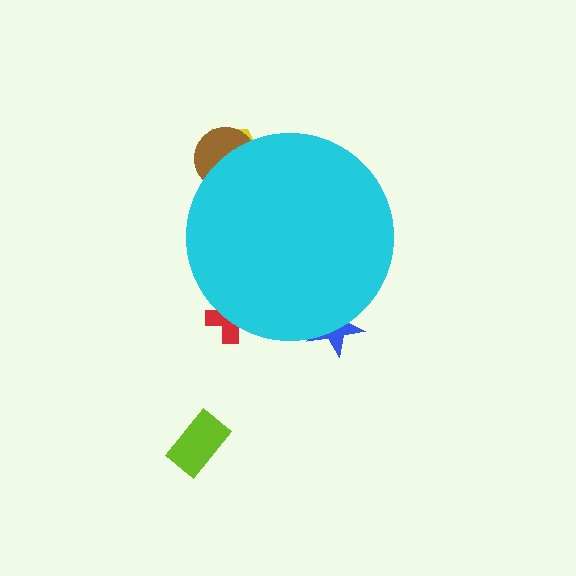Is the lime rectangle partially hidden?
No, the lime rectangle is fully visible.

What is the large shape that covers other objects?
A cyan circle.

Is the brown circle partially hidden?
Yes, the brown circle is partially hidden behind the cyan circle.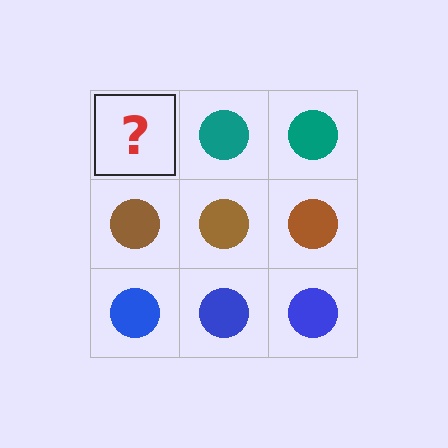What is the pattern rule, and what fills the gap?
The rule is that each row has a consistent color. The gap should be filled with a teal circle.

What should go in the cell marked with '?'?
The missing cell should contain a teal circle.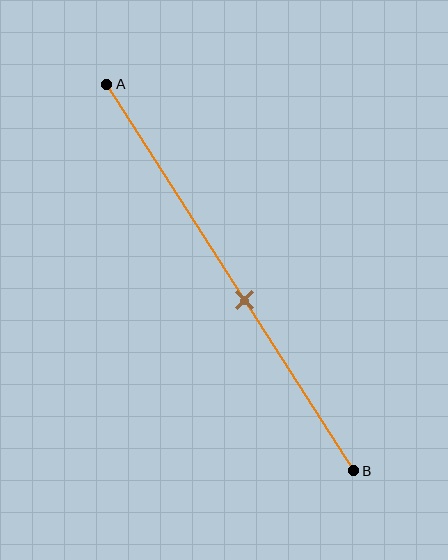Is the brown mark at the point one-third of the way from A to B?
No, the mark is at about 55% from A, not at the 33% one-third point.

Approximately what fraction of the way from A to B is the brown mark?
The brown mark is approximately 55% of the way from A to B.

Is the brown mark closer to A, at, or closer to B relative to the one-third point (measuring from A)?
The brown mark is closer to point B than the one-third point of segment AB.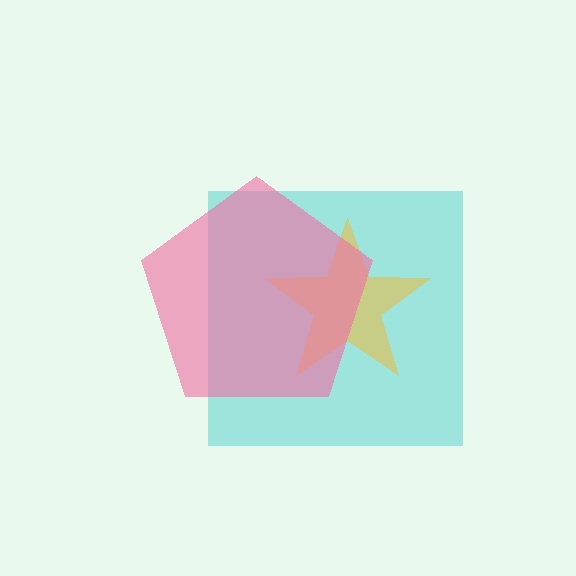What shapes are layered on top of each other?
The layered shapes are: a cyan square, a yellow star, a pink pentagon.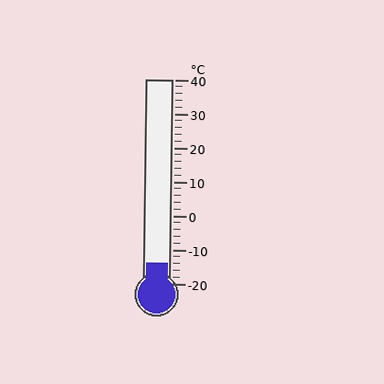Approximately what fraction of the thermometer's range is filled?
The thermometer is filled to approximately 10% of its range.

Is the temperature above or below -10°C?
The temperature is below -10°C.